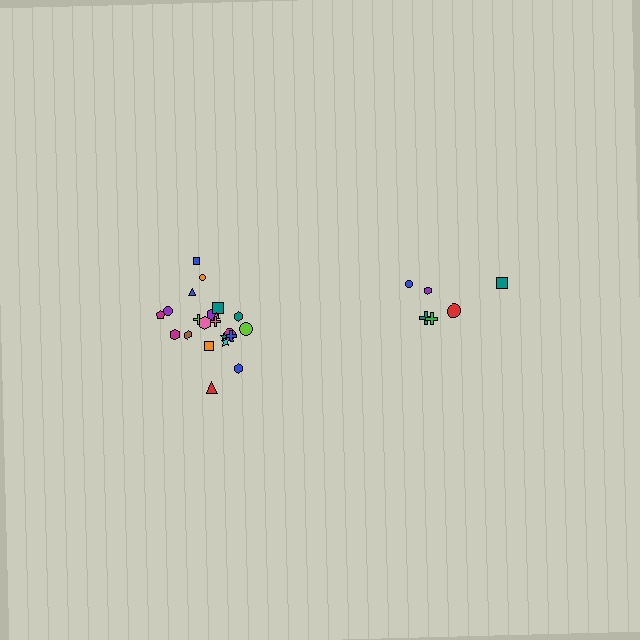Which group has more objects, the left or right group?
The left group.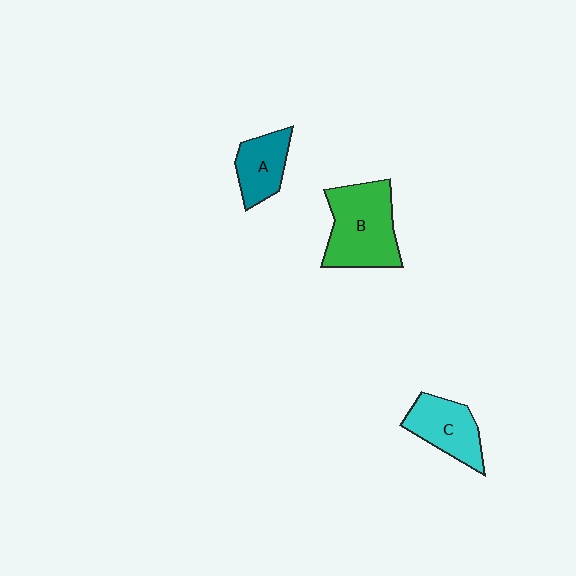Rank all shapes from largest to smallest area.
From largest to smallest: B (green), C (cyan), A (teal).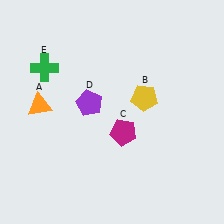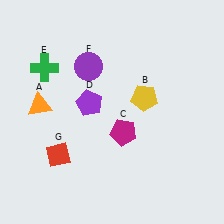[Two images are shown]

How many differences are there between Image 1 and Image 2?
There are 2 differences between the two images.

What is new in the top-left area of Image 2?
A purple circle (F) was added in the top-left area of Image 2.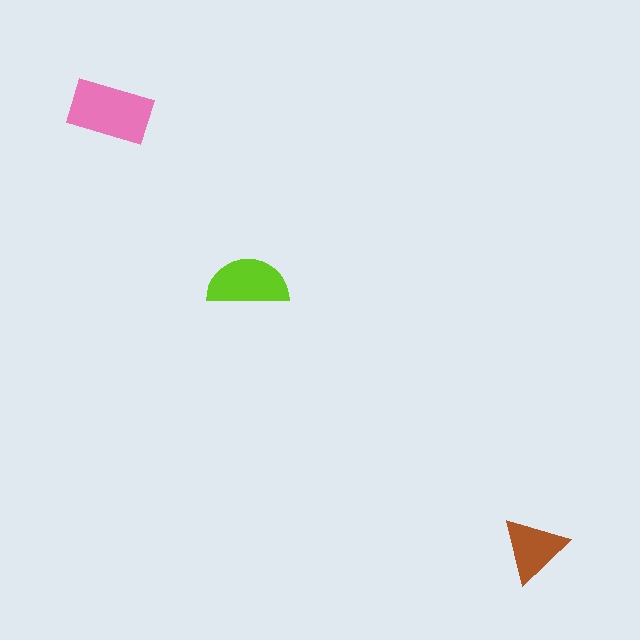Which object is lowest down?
The brown triangle is bottommost.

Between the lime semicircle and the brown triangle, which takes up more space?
The lime semicircle.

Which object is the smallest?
The brown triangle.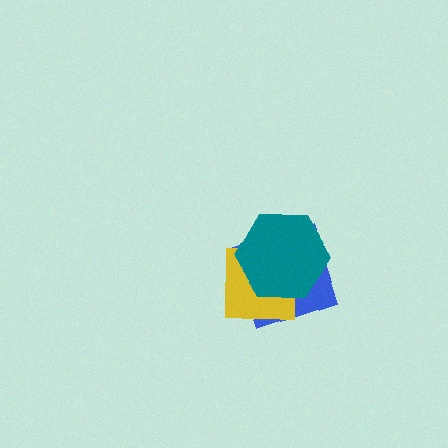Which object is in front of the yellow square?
The teal hexagon is in front of the yellow square.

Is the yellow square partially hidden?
Yes, it is partially covered by another shape.